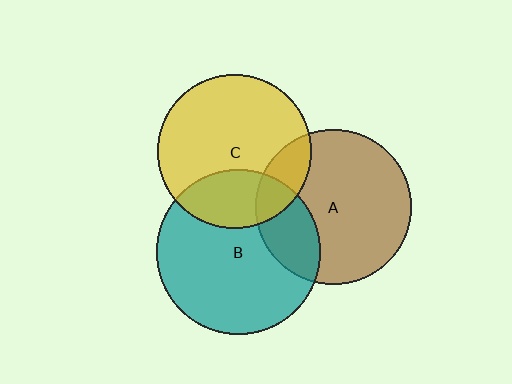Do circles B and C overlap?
Yes.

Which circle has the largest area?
Circle B (teal).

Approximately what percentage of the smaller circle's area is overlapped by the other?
Approximately 25%.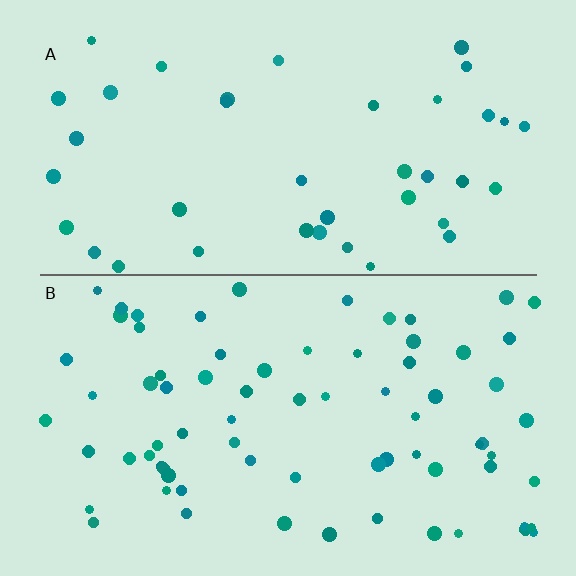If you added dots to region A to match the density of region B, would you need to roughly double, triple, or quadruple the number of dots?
Approximately double.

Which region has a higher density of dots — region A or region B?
B (the bottom).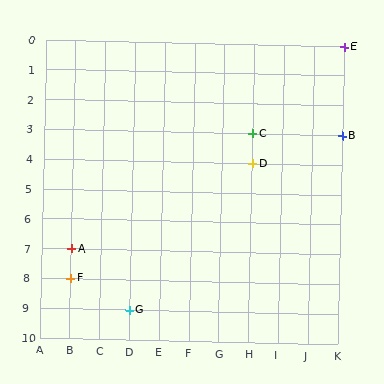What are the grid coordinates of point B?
Point B is at grid coordinates (K, 3).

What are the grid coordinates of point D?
Point D is at grid coordinates (H, 4).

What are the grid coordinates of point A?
Point A is at grid coordinates (B, 7).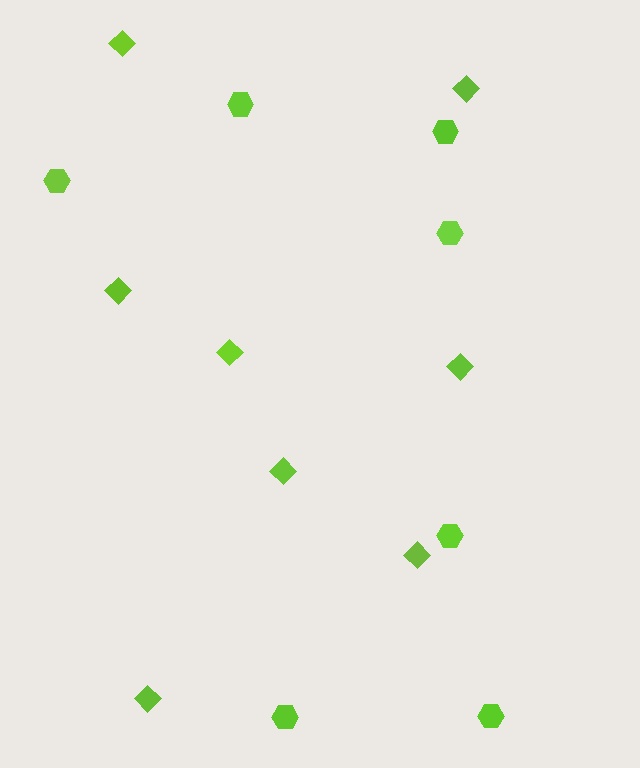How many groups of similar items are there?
There are 2 groups: one group of hexagons (7) and one group of diamonds (8).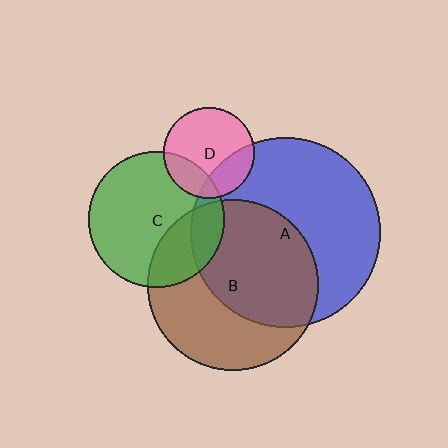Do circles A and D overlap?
Yes.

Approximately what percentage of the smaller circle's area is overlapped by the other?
Approximately 25%.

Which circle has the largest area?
Circle A (blue).